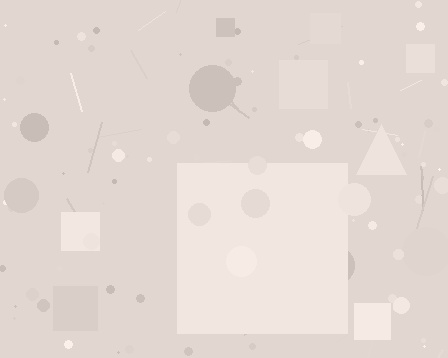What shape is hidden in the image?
A square is hidden in the image.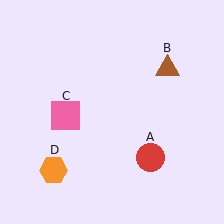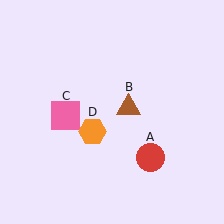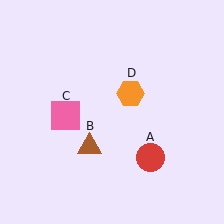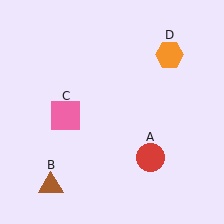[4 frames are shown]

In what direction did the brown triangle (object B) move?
The brown triangle (object B) moved down and to the left.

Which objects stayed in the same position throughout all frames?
Red circle (object A) and pink square (object C) remained stationary.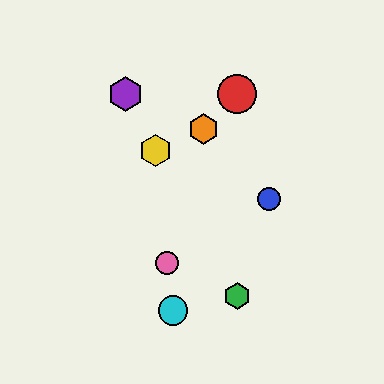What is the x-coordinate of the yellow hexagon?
The yellow hexagon is at x≈155.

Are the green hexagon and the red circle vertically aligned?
Yes, both are at x≈237.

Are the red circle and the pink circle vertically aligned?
No, the red circle is at x≈237 and the pink circle is at x≈167.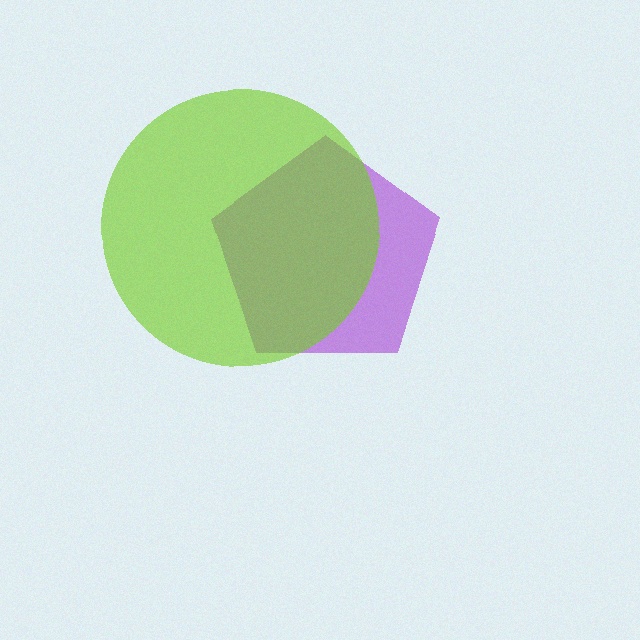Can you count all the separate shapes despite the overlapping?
Yes, there are 2 separate shapes.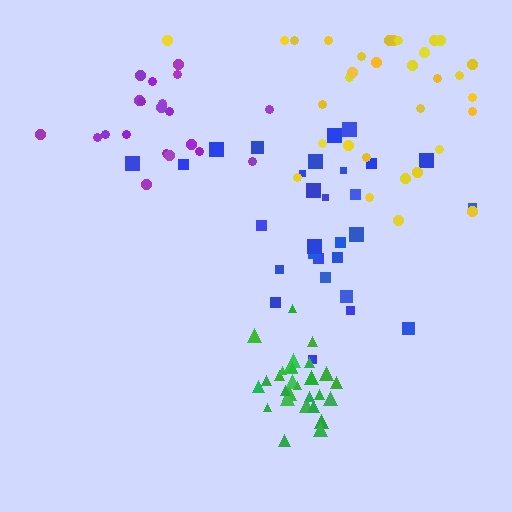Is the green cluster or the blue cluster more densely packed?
Green.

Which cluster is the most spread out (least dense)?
Yellow.